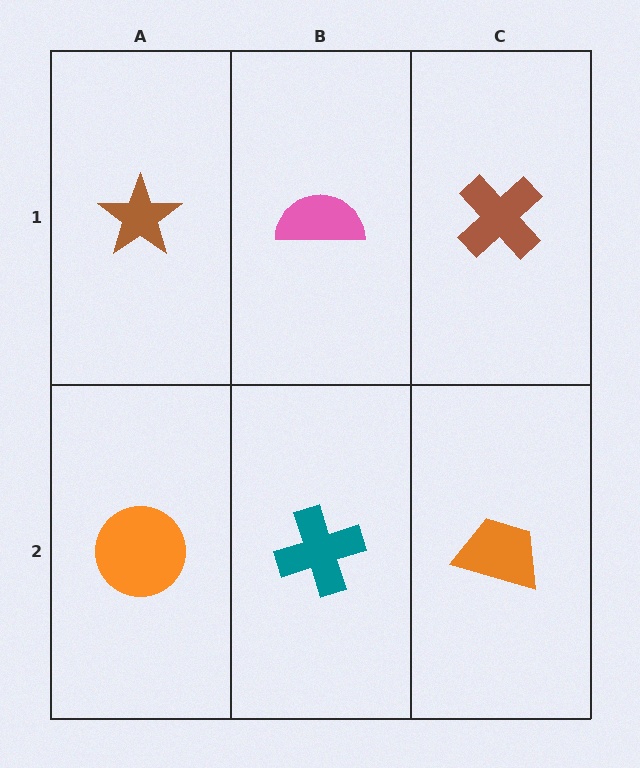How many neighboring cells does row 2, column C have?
2.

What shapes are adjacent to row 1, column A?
An orange circle (row 2, column A), a pink semicircle (row 1, column B).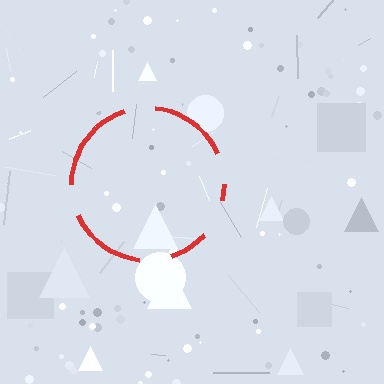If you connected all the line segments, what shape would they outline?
They would outline a circle.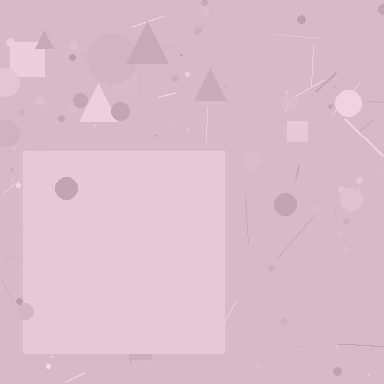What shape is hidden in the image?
A square is hidden in the image.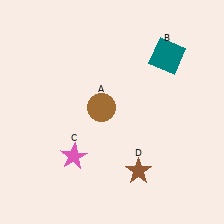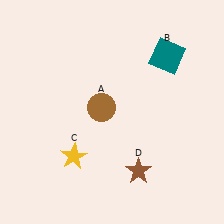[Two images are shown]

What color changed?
The star (C) changed from pink in Image 1 to yellow in Image 2.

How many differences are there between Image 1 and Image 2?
There is 1 difference between the two images.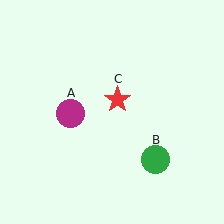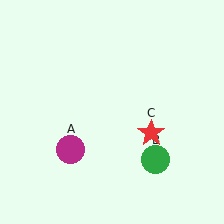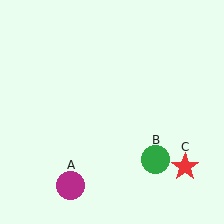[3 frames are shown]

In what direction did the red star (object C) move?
The red star (object C) moved down and to the right.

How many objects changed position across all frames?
2 objects changed position: magenta circle (object A), red star (object C).